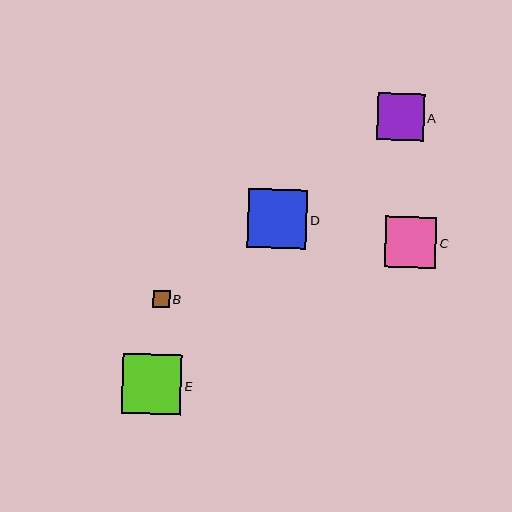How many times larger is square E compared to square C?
Square E is approximately 1.2 times the size of square C.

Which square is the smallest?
Square B is the smallest with a size of approximately 17 pixels.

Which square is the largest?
Square E is the largest with a size of approximately 60 pixels.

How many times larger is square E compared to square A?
Square E is approximately 1.3 times the size of square A.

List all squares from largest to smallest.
From largest to smallest: E, D, C, A, B.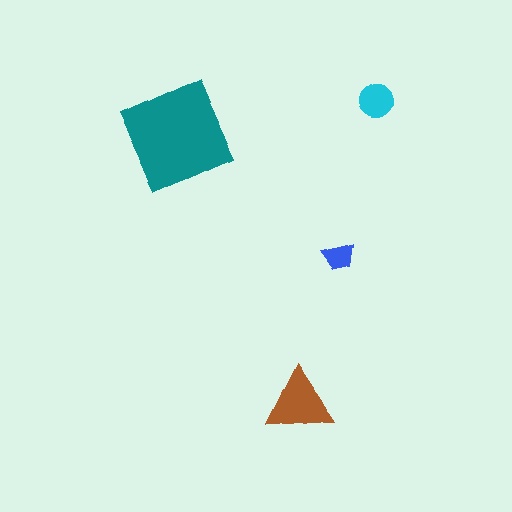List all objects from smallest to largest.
The blue trapezoid, the cyan circle, the brown triangle, the teal diamond.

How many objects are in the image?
There are 4 objects in the image.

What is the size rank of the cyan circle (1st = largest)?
3rd.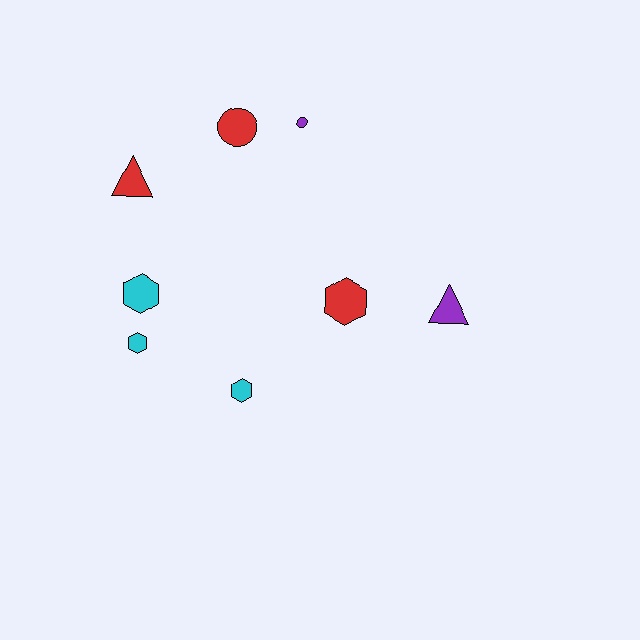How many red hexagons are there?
There is 1 red hexagon.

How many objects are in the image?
There are 8 objects.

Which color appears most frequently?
Cyan, with 3 objects.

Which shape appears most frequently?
Hexagon, with 4 objects.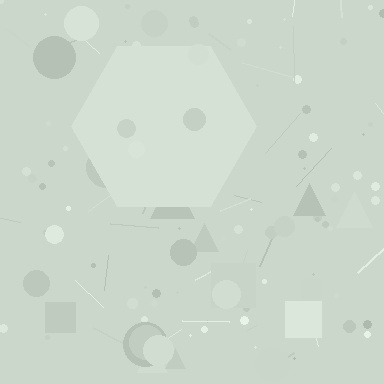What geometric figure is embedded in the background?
A hexagon is embedded in the background.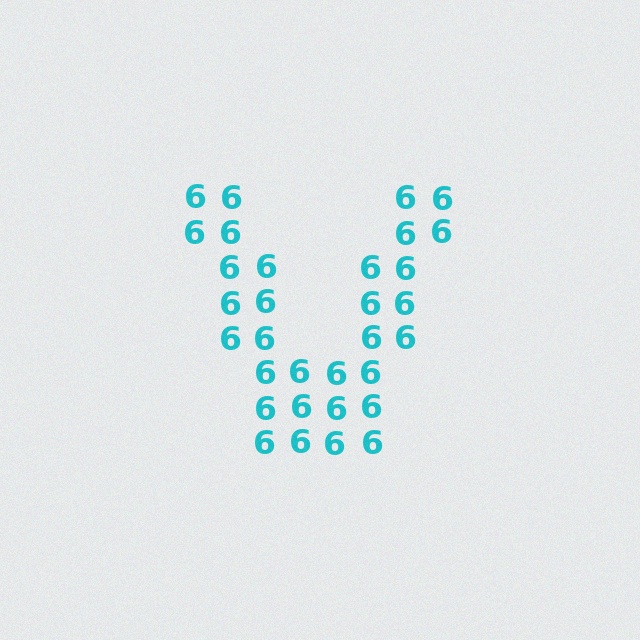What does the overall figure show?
The overall figure shows the letter V.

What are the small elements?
The small elements are digit 6's.